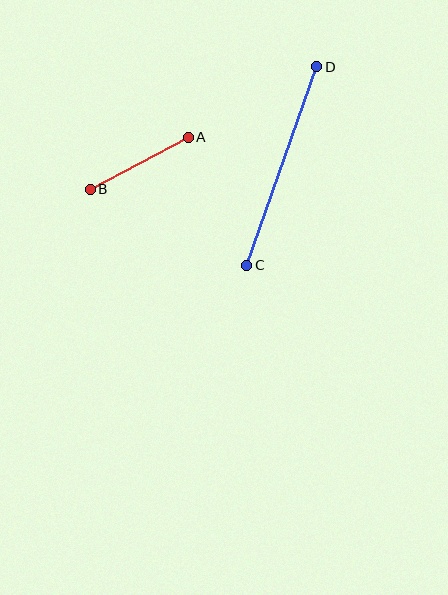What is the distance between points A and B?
The distance is approximately 111 pixels.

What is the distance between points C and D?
The distance is approximately 211 pixels.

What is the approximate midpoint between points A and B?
The midpoint is at approximately (139, 163) pixels.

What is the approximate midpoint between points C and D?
The midpoint is at approximately (282, 166) pixels.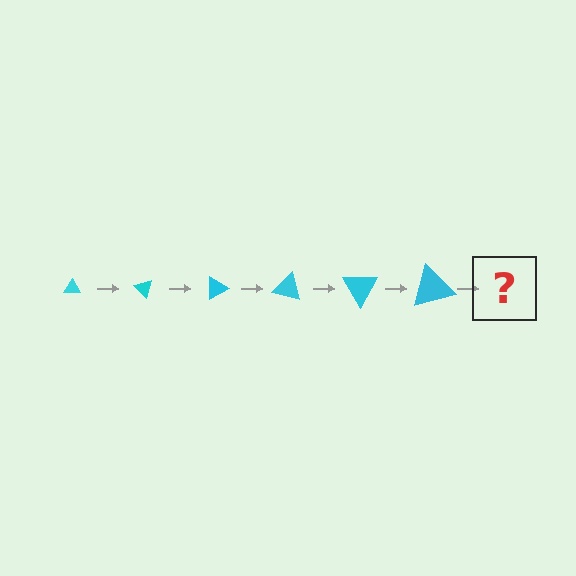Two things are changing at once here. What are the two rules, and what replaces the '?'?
The two rules are that the triangle grows larger each step and it rotates 45 degrees each step. The '?' should be a triangle, larger than the previous one and rotated 270 degrees from the start.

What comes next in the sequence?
The next element should be a triangle, larger than the previous one and rotated 270 degrees from the start.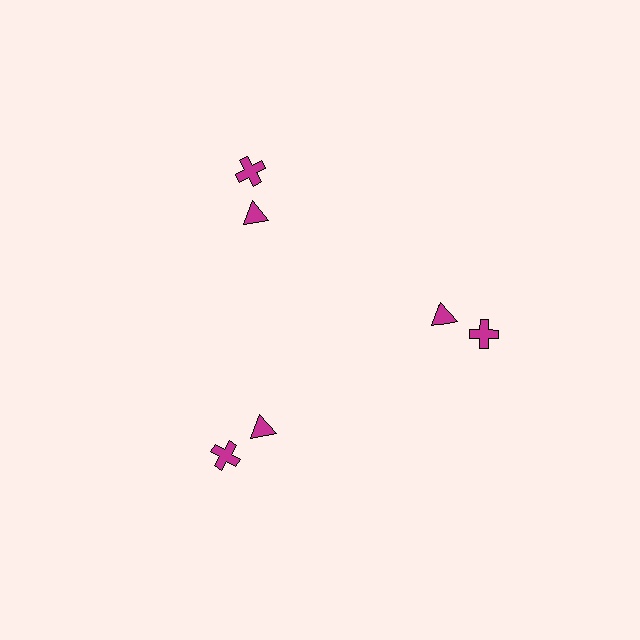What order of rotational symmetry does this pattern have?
This pattern has 3-fold rotational symmetry.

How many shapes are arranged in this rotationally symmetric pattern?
There are 6 shapes, arranged in 3 groups of 2.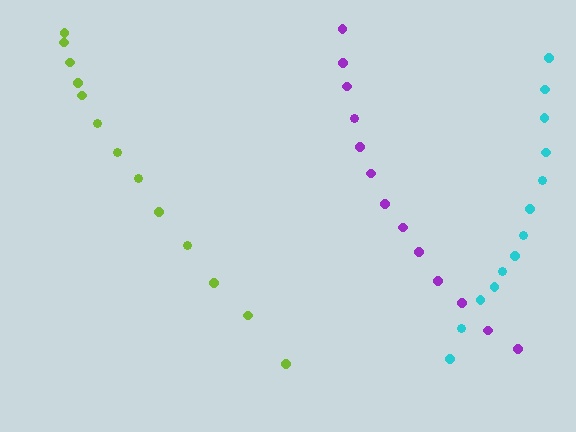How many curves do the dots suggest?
There are 3 distinct paths.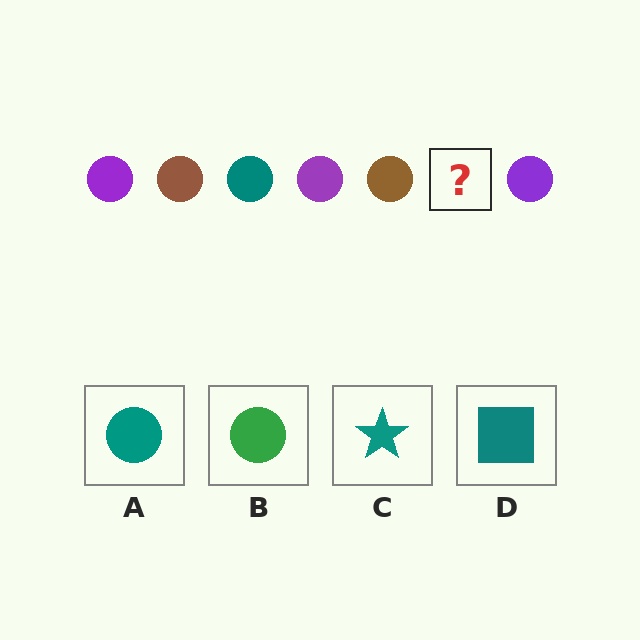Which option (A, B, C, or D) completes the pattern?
A.